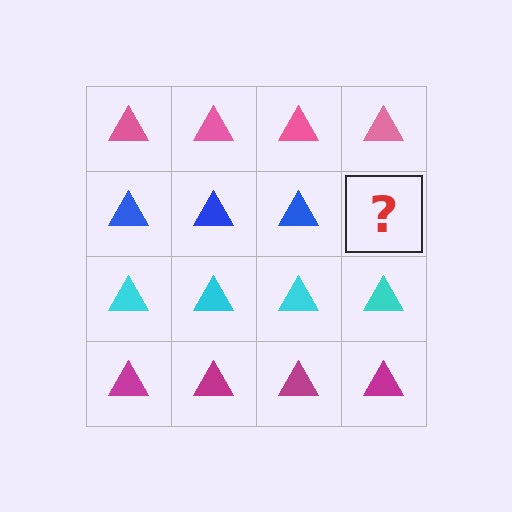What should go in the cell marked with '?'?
The missing cell should contain a blue triangle.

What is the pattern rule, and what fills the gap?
The rule is that each row has a consistent color. The gap should be filled with a blue triangle.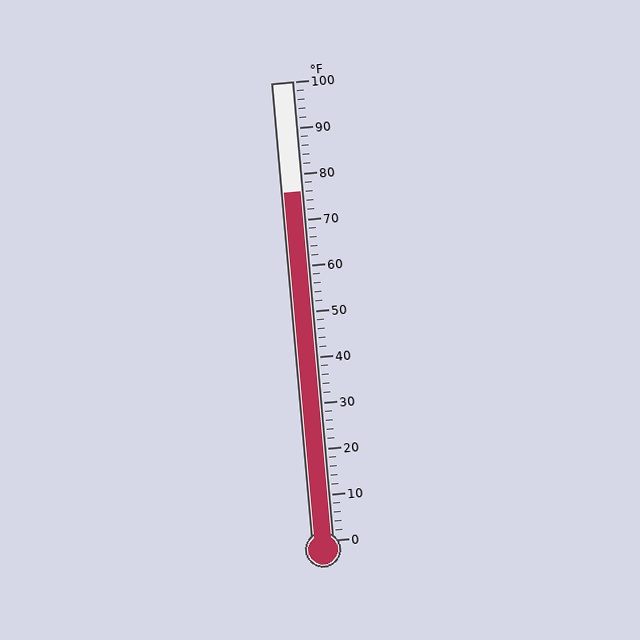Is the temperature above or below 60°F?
The temperature is above 60°F.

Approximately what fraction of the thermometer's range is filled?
The thermometer is filled to approximately 75% of its range.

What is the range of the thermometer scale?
The thermometer scale ranges from 0°F to 100°F.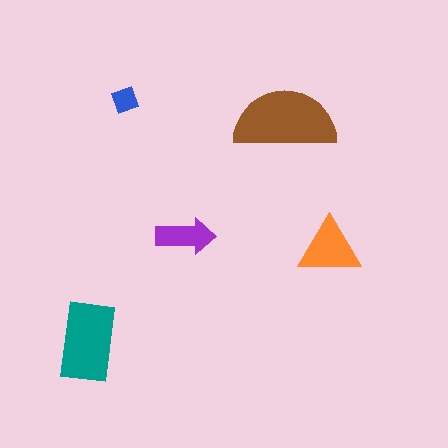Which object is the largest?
The brown semicircle.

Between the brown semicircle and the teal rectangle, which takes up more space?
The brown semicircle.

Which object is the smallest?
The blue diamond.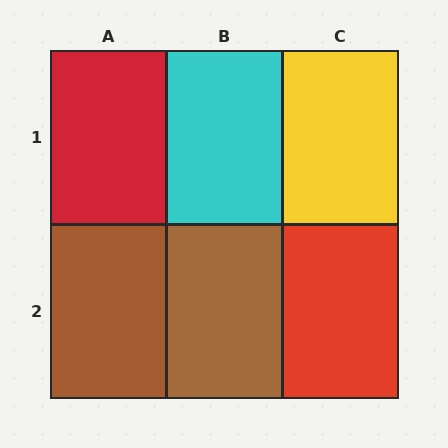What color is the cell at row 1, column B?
Cyan.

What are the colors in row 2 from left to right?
Brown, brown, red.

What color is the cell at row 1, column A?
Red.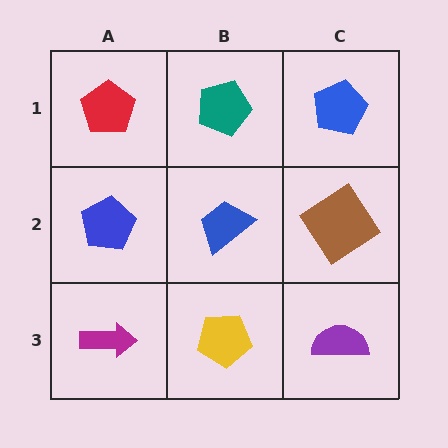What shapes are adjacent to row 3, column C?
A brown diamond (row 2, column C), a yellow pentagon (row 3, column B).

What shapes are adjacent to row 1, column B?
A blue trapezoid (row 2, column B), a red pentagon (row 1, column A), a blue pentagon (row 1, column C).